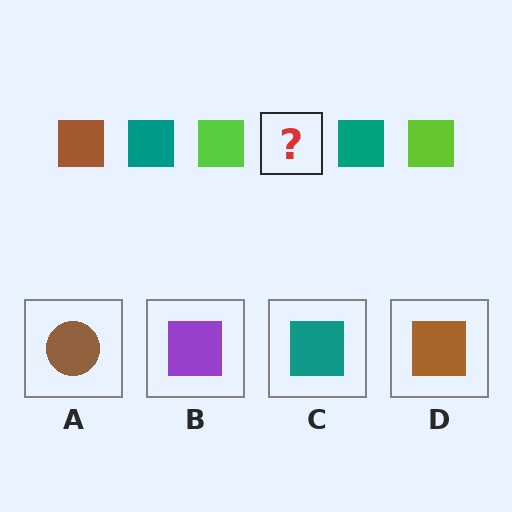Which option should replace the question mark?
Option D.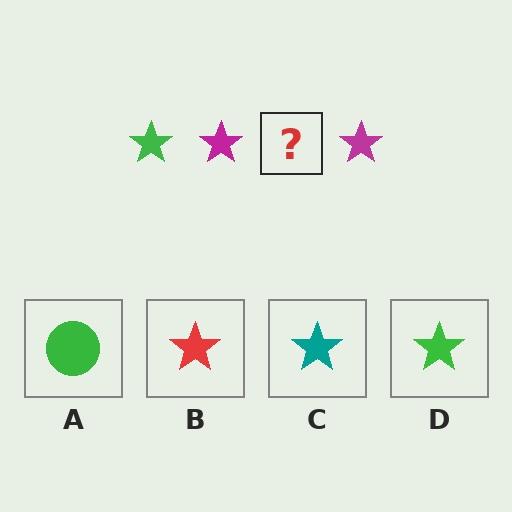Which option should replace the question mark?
Option D.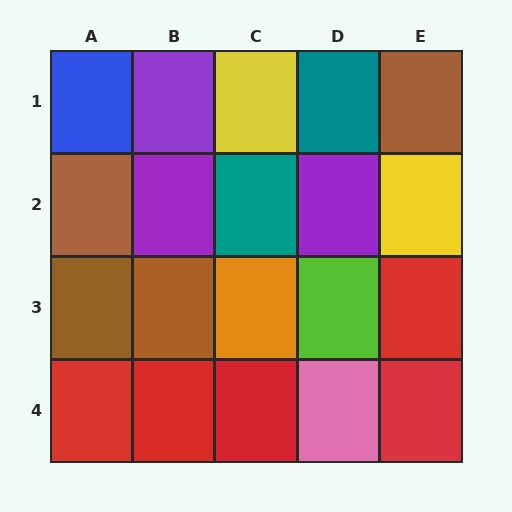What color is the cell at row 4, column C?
Red.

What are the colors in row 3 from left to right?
Brown, brown, orange, lime, red.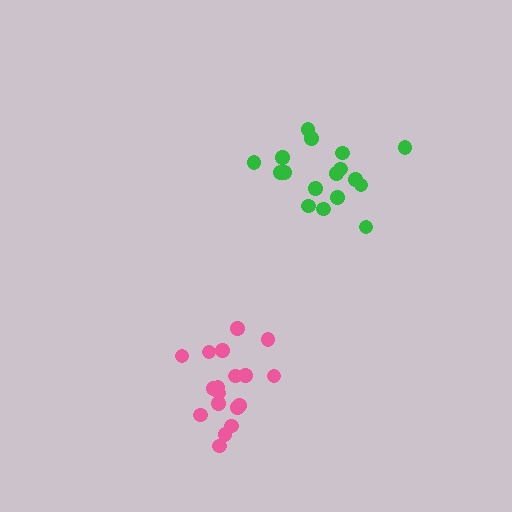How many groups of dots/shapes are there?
There are 2 groups.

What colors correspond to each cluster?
The clusters are colored: green, pink.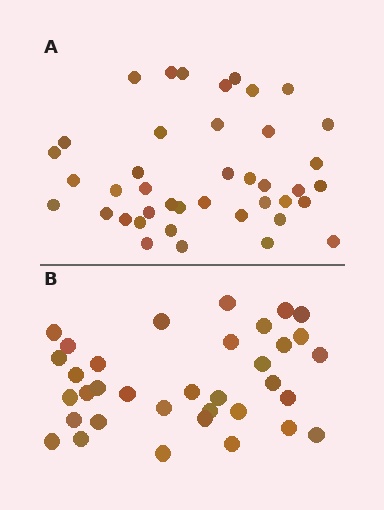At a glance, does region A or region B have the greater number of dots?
Region A (the top region) has more dots.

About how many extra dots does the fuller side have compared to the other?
Region A has about 6 more dots than region B.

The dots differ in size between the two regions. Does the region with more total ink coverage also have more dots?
No. Region B has more total ink coverage because its dots are larger, but region A actually contains more individual dots. Total area can be misleading — the number of items is what matters here.